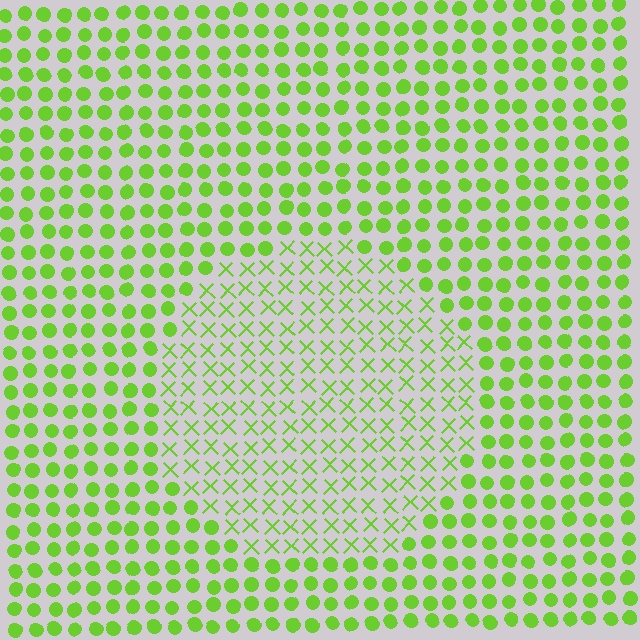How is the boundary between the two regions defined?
The boundary is defined by a change in element shape: X marks inside vs. circles outside. All elements share the same color and spacing.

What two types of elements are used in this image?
The image uses X marks inside the circle region and circles outside it.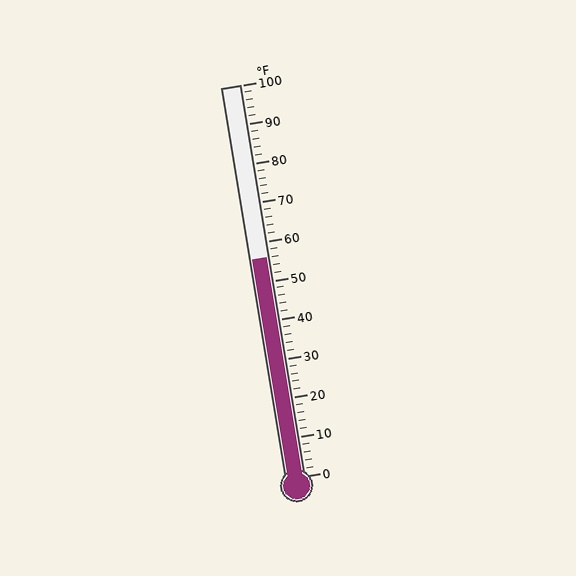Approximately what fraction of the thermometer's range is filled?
The thermometer is filled to approximately 55% of its range.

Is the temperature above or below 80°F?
The temperature is below 80°F.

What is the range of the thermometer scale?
The thermometer scale ranges from 0°F to 100°F.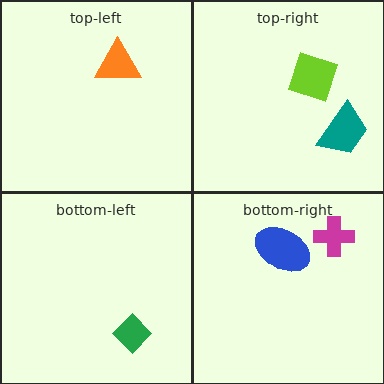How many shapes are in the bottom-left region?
1.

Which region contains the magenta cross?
The bottom-right region.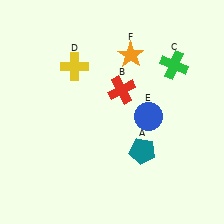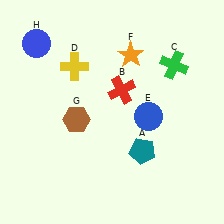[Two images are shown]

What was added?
A brown hexagon (G), a blue circle (H) were added in Image 2.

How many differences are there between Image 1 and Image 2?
There are 2 differences between the two images.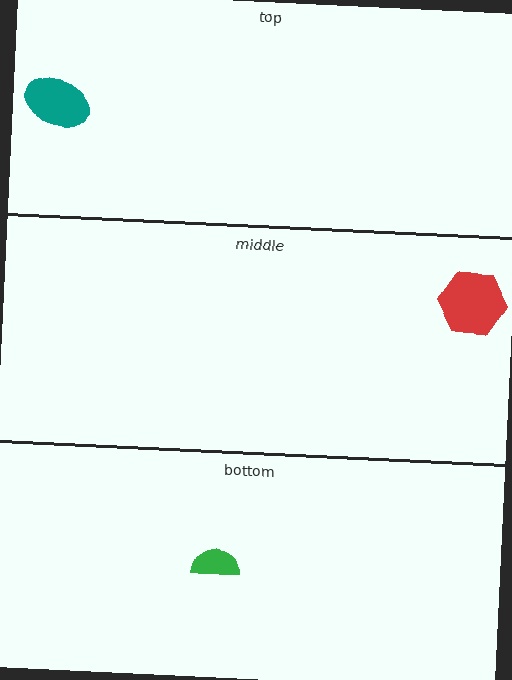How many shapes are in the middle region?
1.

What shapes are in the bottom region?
The green semicircle.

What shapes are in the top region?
The teal ellipse.